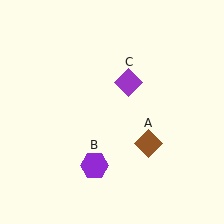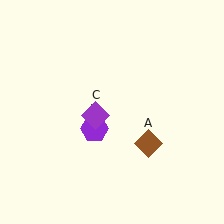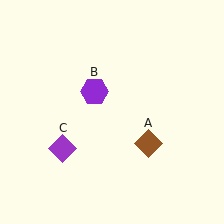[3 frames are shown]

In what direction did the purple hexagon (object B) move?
The purple hexagon (object B) moved up.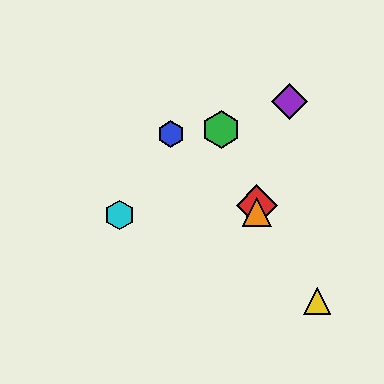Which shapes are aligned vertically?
The red diamond, the orange triangle are aligned vertically.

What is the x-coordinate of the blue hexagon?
The blue hexagon is at x≈171.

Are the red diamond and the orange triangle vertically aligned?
Yes, both are at x≈257.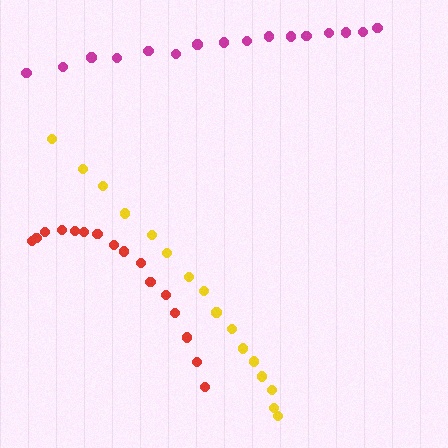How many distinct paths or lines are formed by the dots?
There are 3 distinct paths.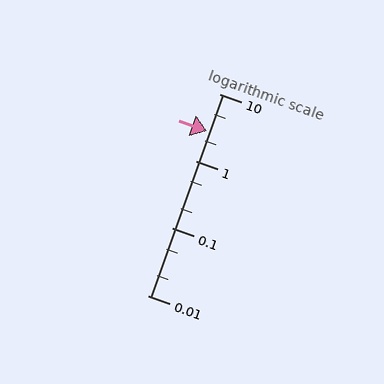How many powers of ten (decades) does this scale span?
The scale spans 3 decades, from 0.01 to 10.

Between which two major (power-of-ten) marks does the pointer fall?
The pointer is between 1 and 10.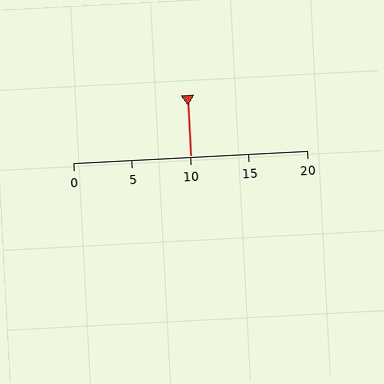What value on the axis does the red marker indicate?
The marker indicates approximately 10.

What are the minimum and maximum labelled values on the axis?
The axis runs from 0 to 20.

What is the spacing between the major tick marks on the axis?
The major ticks are spaced 5 apart.